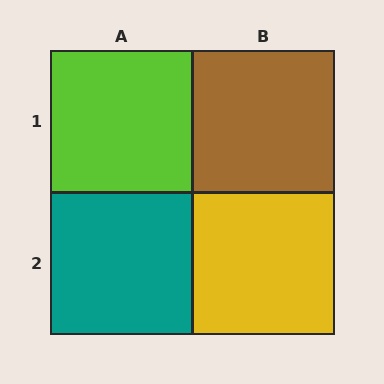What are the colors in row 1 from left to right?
Lime, brown.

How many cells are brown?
1 cell is brown.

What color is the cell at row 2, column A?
Teal.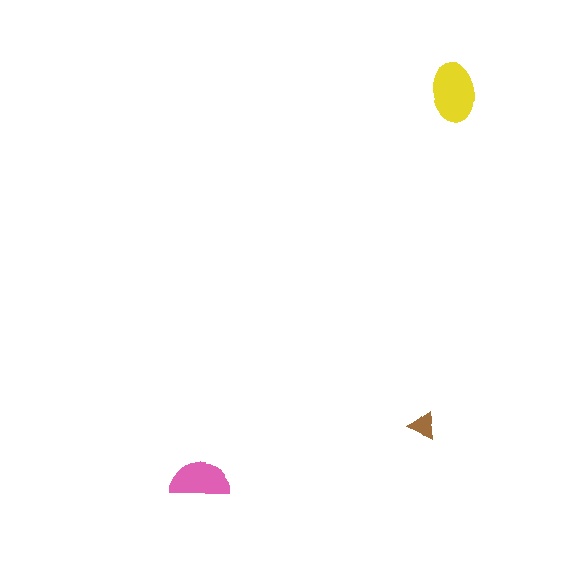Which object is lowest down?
The pink semicircle is bottommost.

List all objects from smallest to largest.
The brown triangle, the pink semicircle, the yellow ellipse.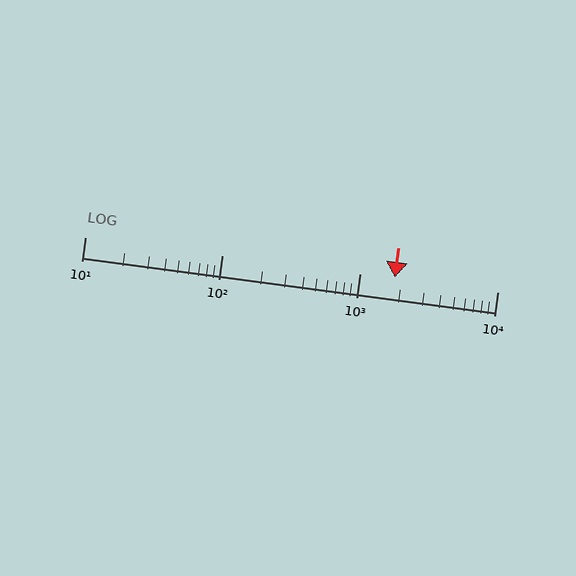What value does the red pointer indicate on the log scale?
The pointer indicates approximately 1800.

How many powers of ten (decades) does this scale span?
The scale spans 3 decades, from 10 to 10000.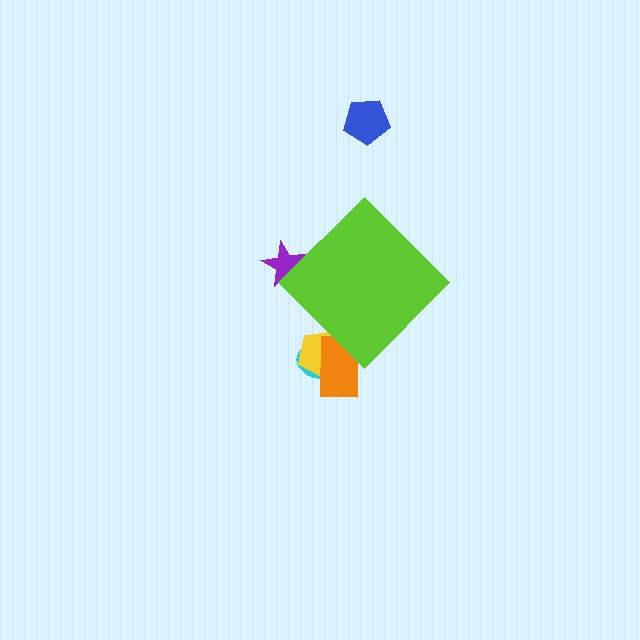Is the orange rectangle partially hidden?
Yes, the orange rectangle is partially hidden behind the lime diamond.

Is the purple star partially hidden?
Yes, the purple star is partially hidden behind the lime diamond.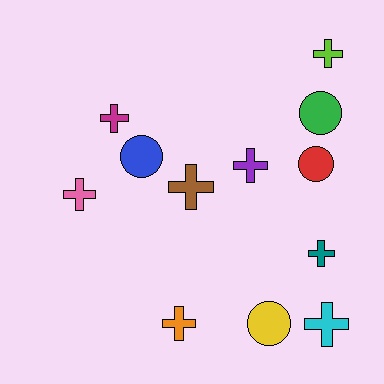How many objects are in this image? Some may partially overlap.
There are 12 objects.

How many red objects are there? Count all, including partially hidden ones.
There is 1 red object.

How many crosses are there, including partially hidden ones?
There are 8 crosses.